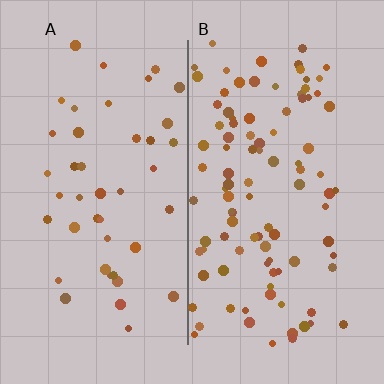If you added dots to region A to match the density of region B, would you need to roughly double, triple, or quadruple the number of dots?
Approximately double.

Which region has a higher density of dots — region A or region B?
B (the right).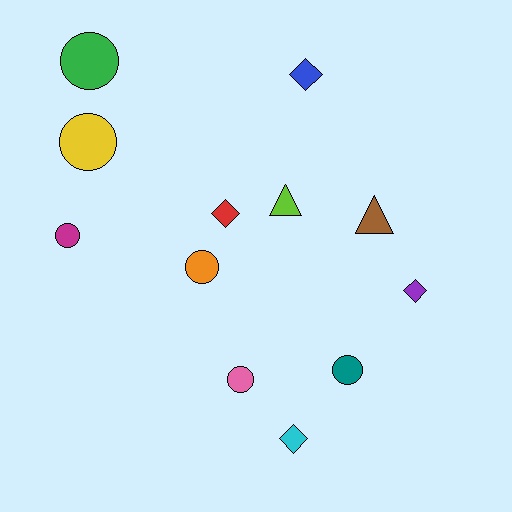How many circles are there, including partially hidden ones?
There are 6 circles.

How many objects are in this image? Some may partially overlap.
There are 12 objects.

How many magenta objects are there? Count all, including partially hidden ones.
There is 1 magenta object.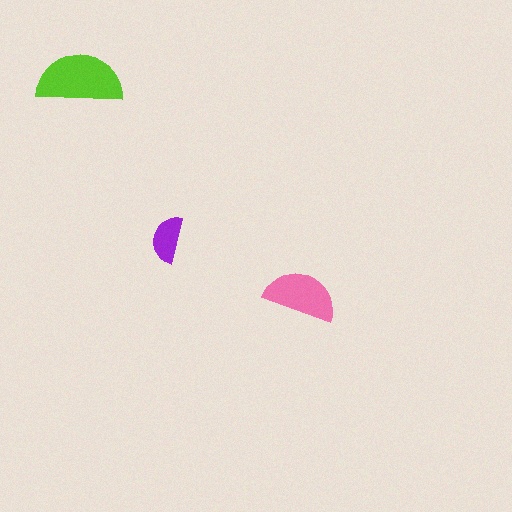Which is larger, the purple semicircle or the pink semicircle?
The pink one.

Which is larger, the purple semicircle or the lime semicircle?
The lime one.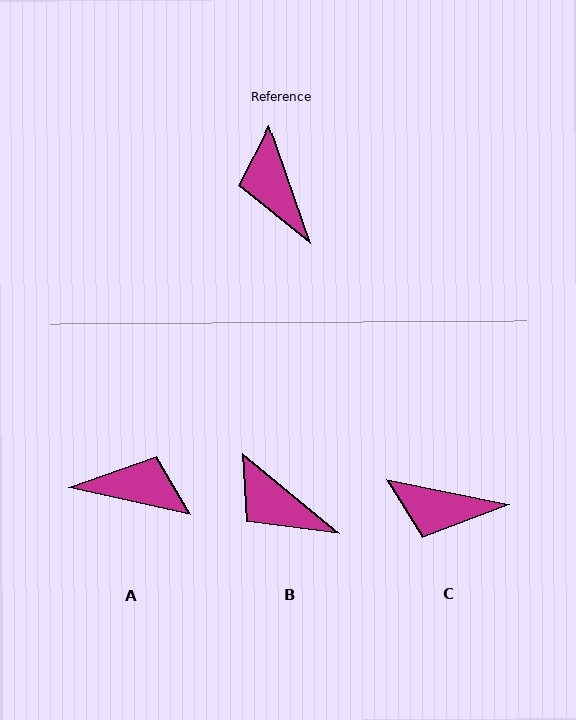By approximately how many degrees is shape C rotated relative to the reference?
Approximately 60 degrees counter-clockwise.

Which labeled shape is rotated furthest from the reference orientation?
A, about 122 degrees away.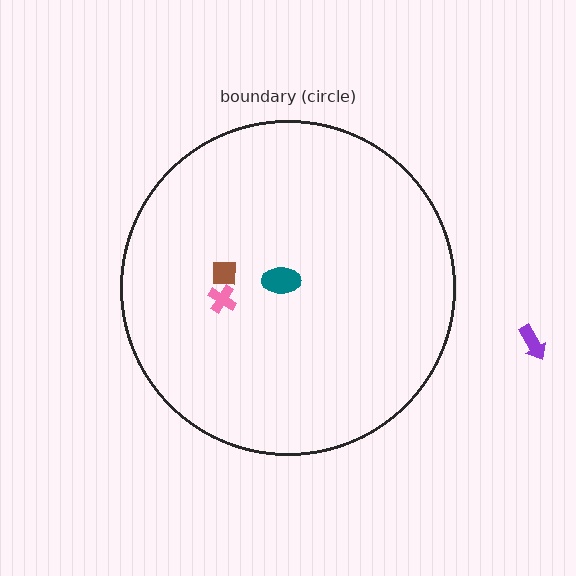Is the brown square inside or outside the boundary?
Inside.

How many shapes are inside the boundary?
3 inside, 1 outside.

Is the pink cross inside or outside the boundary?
Inside.